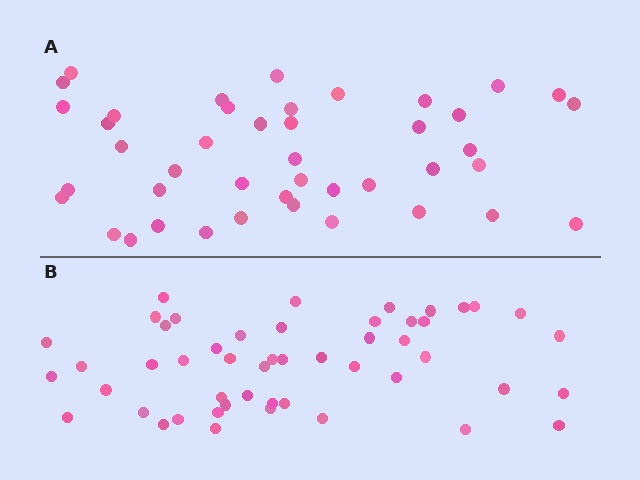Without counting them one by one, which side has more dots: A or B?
Region B (the bottom region) has more dots.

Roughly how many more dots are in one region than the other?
Region B has roughly 8 or so more dots than region A.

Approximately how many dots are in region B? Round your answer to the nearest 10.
About 50 dots.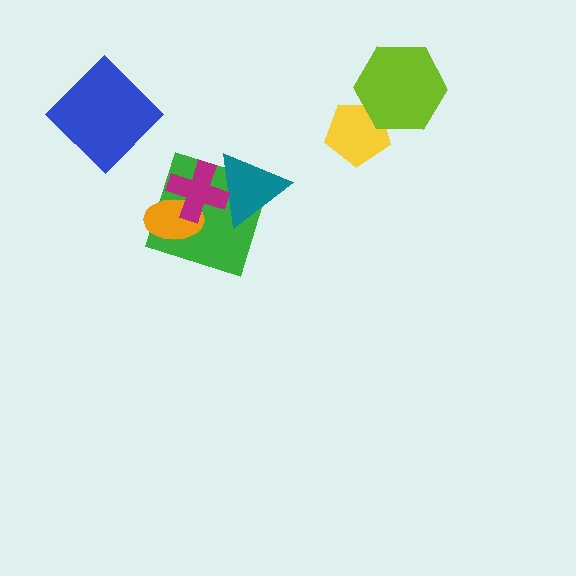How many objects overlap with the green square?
3 objects overlap with the green square.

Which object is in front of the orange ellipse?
The magenta cross is in front of the orange ellipse.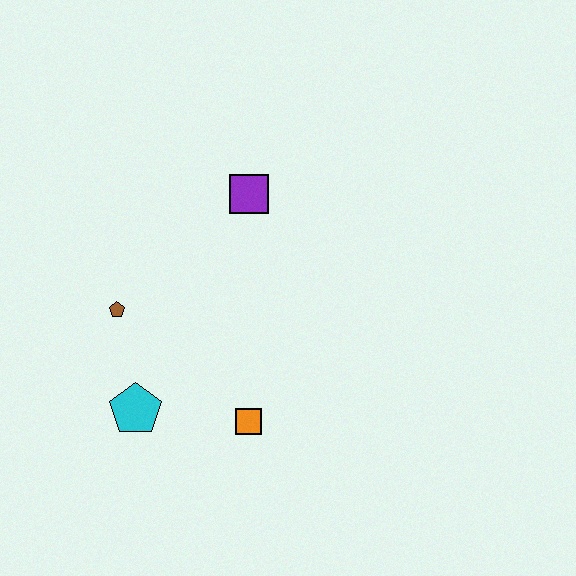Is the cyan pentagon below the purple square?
Yes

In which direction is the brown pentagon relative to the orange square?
The brown pentagon is to the left of the orange square.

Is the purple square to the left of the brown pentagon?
No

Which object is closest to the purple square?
The brown pentagon is closest to the purple square.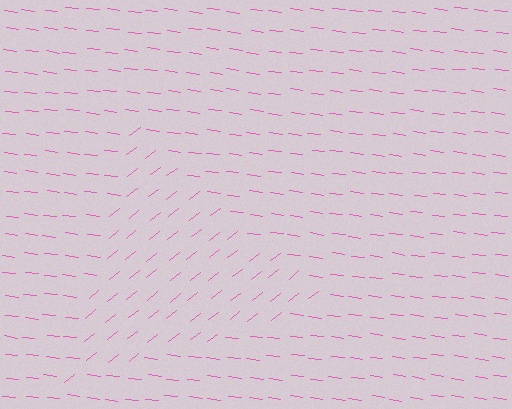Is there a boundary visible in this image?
Yes, there is a texture boundary formed by a change in line orientation.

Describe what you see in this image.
The image is filled with small pink line segments. A triangle region in the image has lines oriented differently from the surrounding lines, creating a visible texture boundary.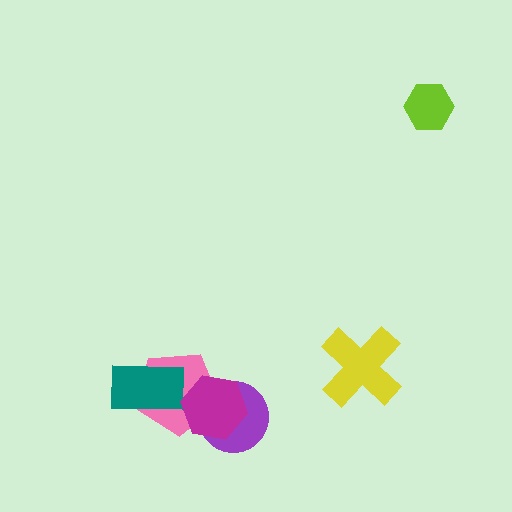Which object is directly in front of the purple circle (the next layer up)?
The pink pentagon is directly in front of the purple circle.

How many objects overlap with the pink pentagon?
3 objects overlap with the pink pentagon.